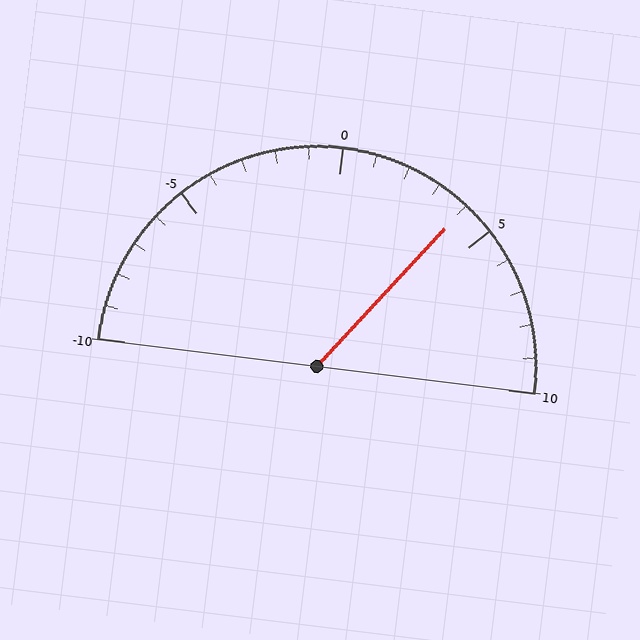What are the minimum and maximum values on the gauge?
The gauge ranges from -10 to 10.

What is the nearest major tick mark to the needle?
The nearest major tick mark is 5.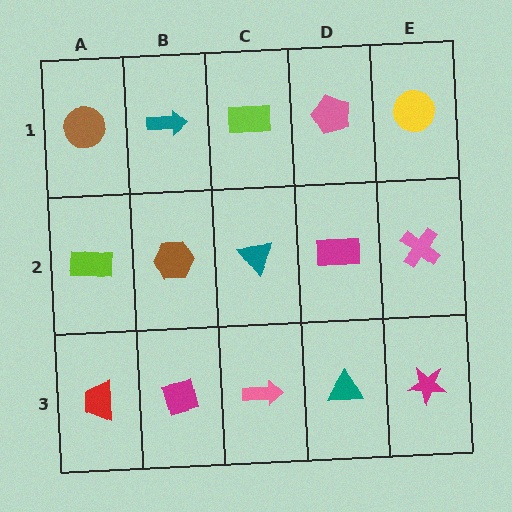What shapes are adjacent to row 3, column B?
A brown hexagon (row 2, column B), a red trapezoid (row 3, column A), a pink arrow (row 3, column C).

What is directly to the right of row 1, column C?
A pink pentagon.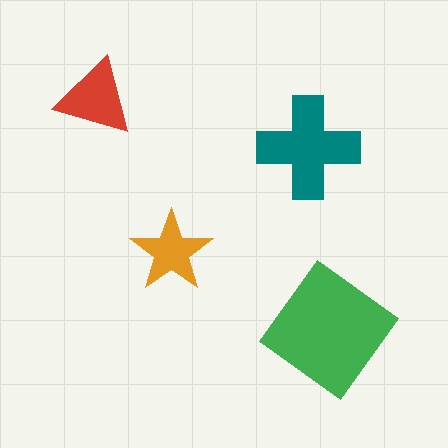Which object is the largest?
The green diamond.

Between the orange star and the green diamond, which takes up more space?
The green diamond.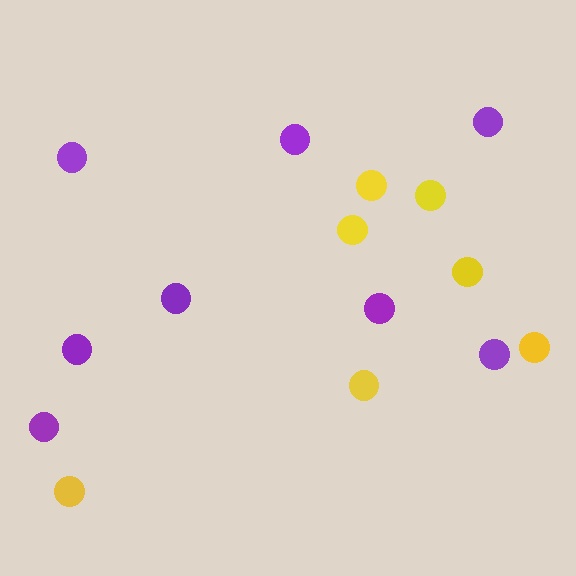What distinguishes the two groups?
There are 2 groups: one group of yellow circles (7) and one group of purple circles (8).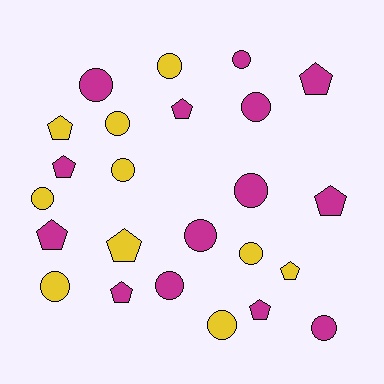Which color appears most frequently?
Magenta, with 14 objects.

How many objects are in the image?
There are 24 objects.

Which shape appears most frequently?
Circle, with 14 objects.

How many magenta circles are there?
There are 7 magenta circles.